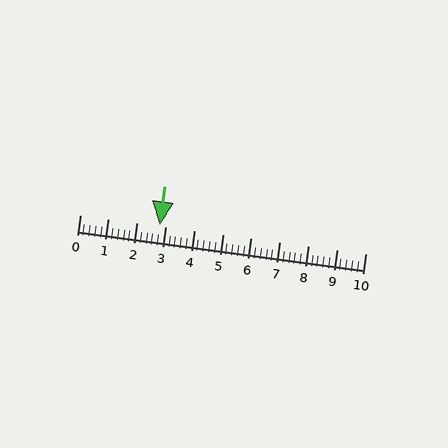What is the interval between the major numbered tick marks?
The major tick marks are spaced 1 units apart.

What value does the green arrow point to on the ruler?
The green arrow points to approximately 2.8.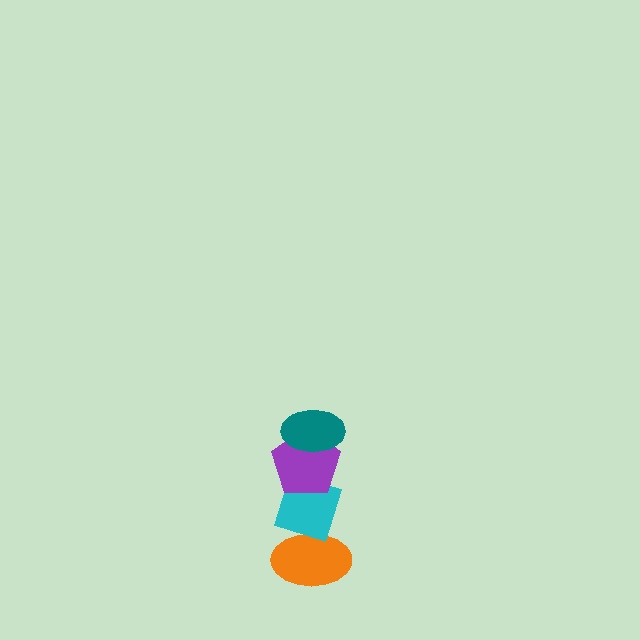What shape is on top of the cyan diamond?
The purple pentagon is on top of the cyan diamond.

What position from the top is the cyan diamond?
The cyan diamond is 3rd from the top.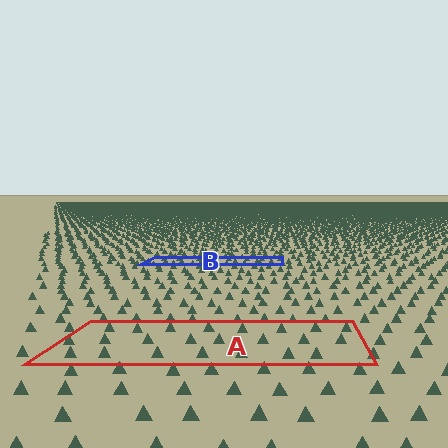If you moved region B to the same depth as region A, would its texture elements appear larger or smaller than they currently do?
They would appear larger. At a closer depth, the same texture elements are projected at a bigger on-screen size.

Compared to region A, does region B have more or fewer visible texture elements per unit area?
Region B has more texture elements per unit area — they are packed more densely because it is farther away.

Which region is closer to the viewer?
Region A is closer. The texture elements there are larger and more spread out.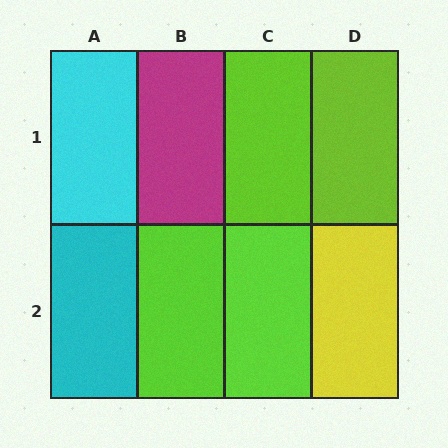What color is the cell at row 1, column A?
Cyan.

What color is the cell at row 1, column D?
Lime.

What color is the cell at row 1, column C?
Lime.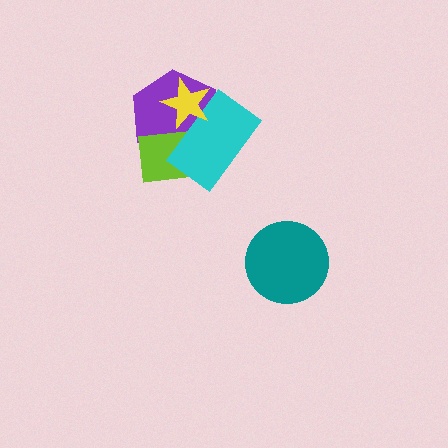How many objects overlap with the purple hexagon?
3 objects overlap with the purple hexagon.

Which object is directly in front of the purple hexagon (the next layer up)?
The lime rectangle is directly in front of the purple hexagon.